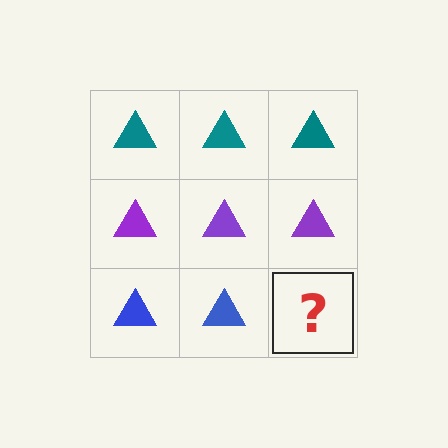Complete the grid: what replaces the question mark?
The question mark should be replaced with a blue triangle.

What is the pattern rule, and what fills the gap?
The rule is that each row has a consistent color. The gap should be filled with a blue triangle.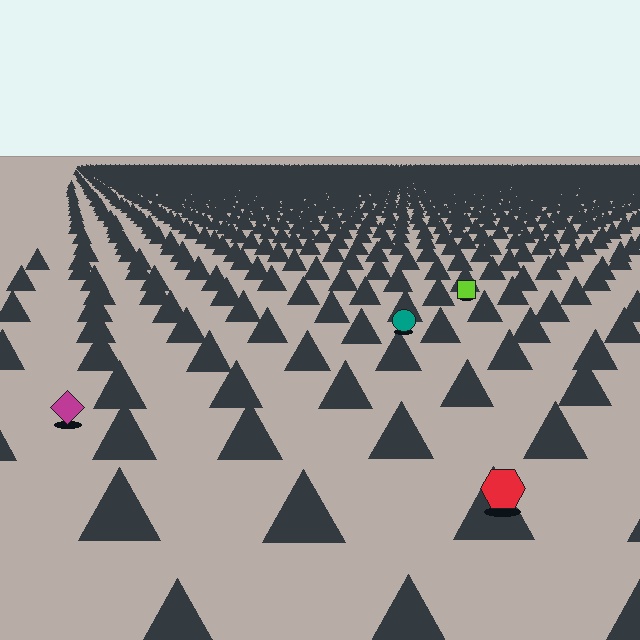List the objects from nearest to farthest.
From nearest to farthest: the red hexagon, the magenta diamond, the teal circle, the lime square.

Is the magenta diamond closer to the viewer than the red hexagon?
No. The red hexagon is closer — you can tell from the texture gradient: the ground texture is coarser near it.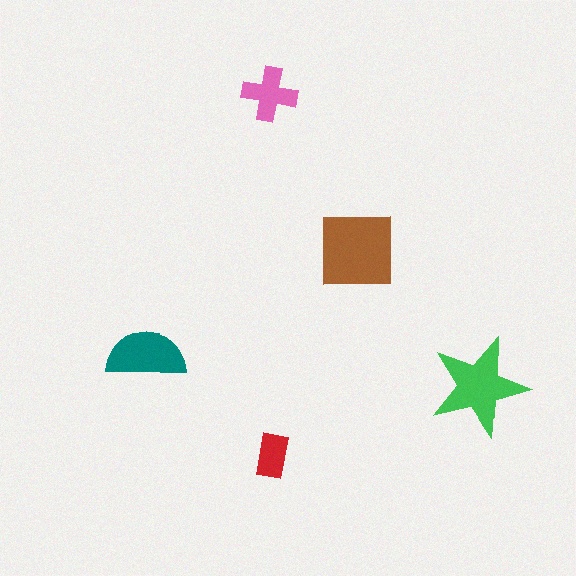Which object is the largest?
The brown square.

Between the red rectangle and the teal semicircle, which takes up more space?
The teal semicircle.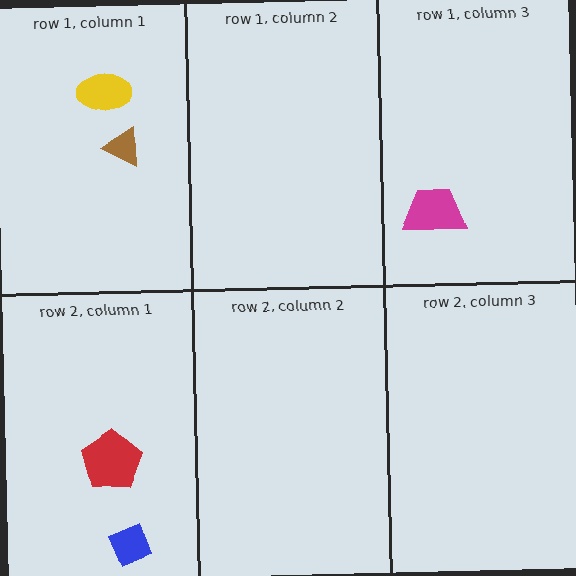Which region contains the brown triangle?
The row 1, column 1 region.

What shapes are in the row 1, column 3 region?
The magenta trapezoid.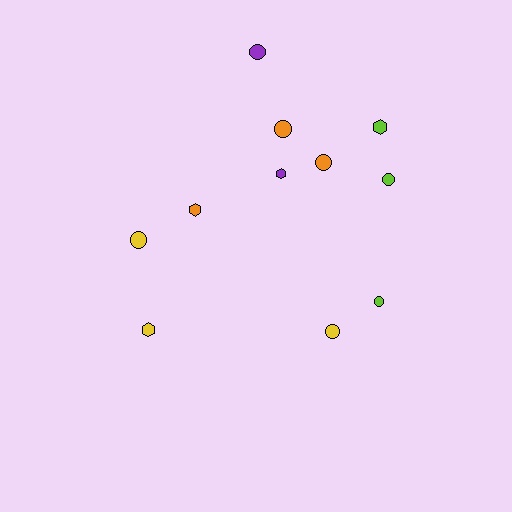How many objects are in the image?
There are 11 objects.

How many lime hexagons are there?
There is 1 lime hexagon.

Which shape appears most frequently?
Circle, with 7 objects.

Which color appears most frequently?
Orange, with 3 objects.